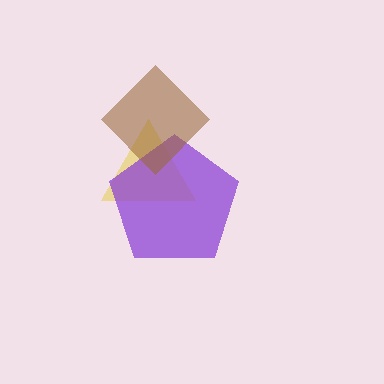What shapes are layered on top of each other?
The layered shapes are: a yellow triangle, a purple pentagon, a brown diamond.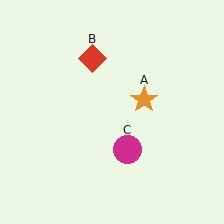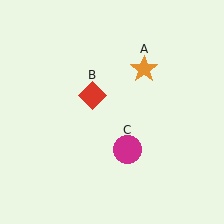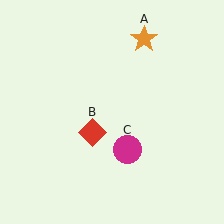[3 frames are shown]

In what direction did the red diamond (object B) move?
The red diamond (object B) moved down.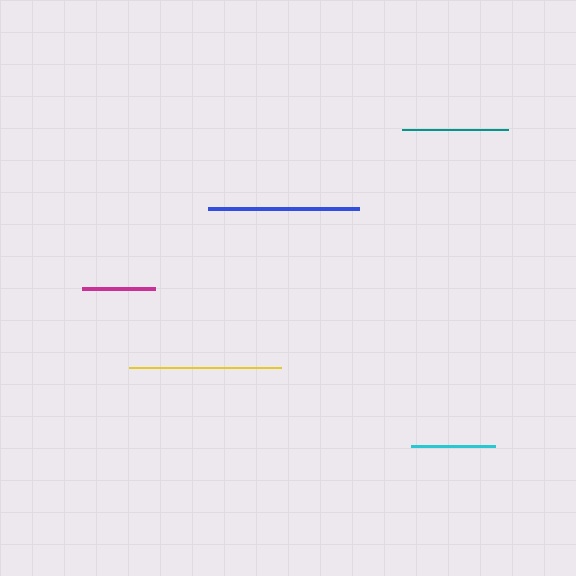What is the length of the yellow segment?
The yellow segment is approximately 152 pixels long.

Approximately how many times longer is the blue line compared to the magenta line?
The blue line is approximately 2.1 times the length of the magenta line.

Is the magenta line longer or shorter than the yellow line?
The yellow line is longer than the magenta line.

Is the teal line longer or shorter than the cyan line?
The teal line is longer than the cyan line.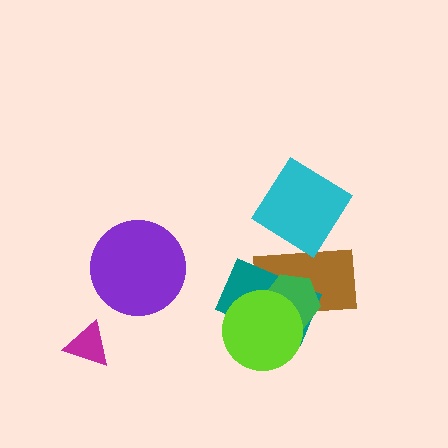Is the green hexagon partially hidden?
Yes, it is partially covered by another shape.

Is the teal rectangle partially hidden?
Yes, it is partially covered by another shape.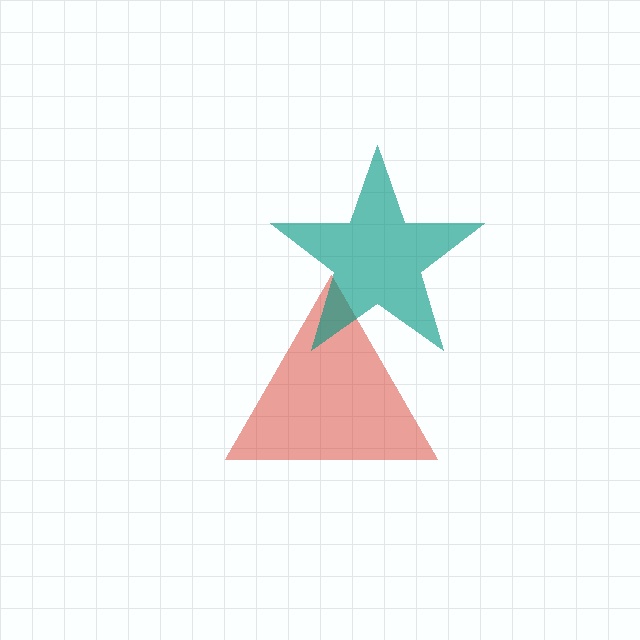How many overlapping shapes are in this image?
There are 2 overlapping shapes in the image.